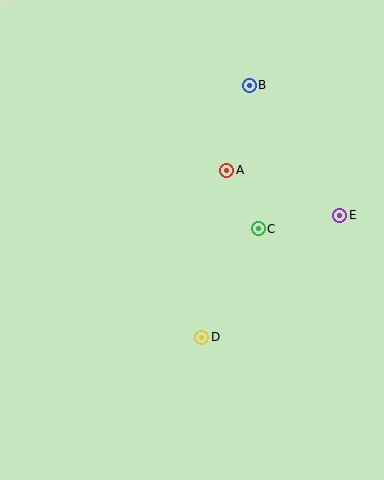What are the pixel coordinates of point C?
Point C is at (258, 229).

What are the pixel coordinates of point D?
Point D is at (202, 337).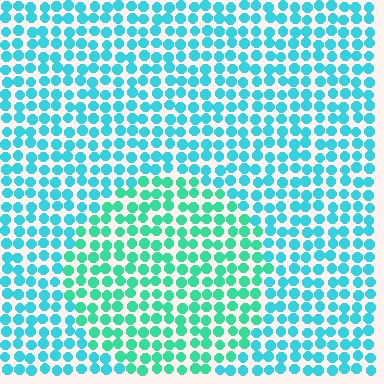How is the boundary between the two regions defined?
The boundary is defined purely by a slight shift in hue (about 29 degrees). Spacing, size, and orientation are identical on both sides.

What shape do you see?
I see a circle.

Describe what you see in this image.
The image is filled with small cyan elements in a uniform arrangement. A circle-shaped region is visible where the elements are tinted to a slightly different hue, forming a subtle color boundary.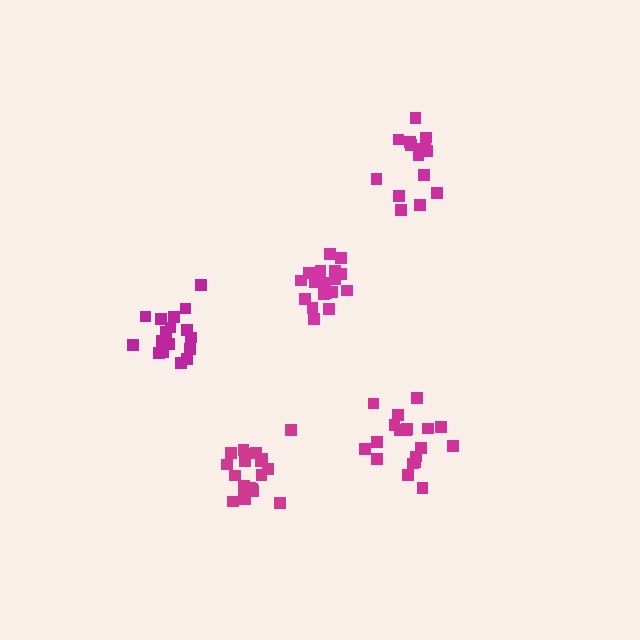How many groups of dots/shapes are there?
There are 5 groups.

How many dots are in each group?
Group 1: 18 dots, Group 2: 19 dots, Group 3: 20 dots, Group 4: 15 dots, Group 5: 18 dots (90 total).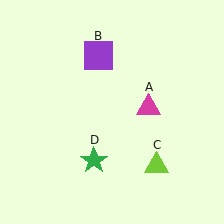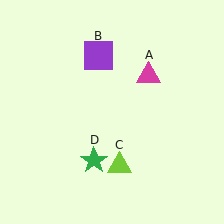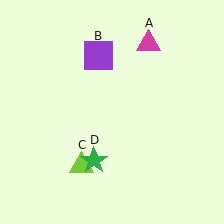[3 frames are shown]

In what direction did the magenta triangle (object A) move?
The magenta triangle (object A) moved up.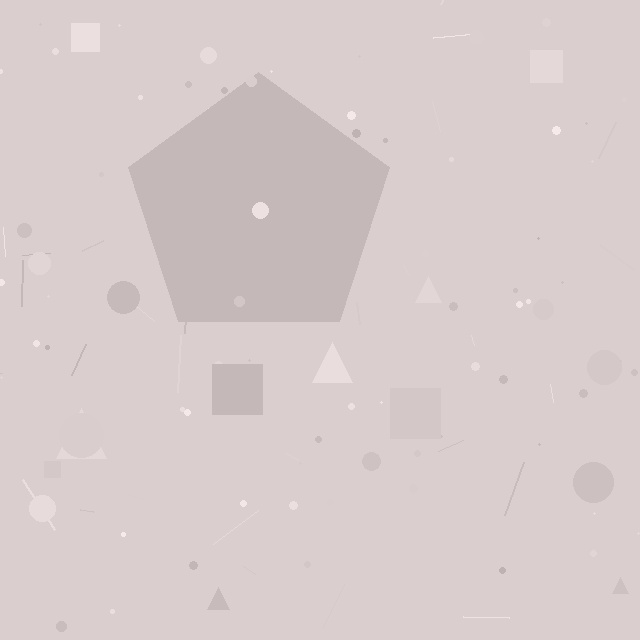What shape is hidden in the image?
A pentagon is hidden in the image.